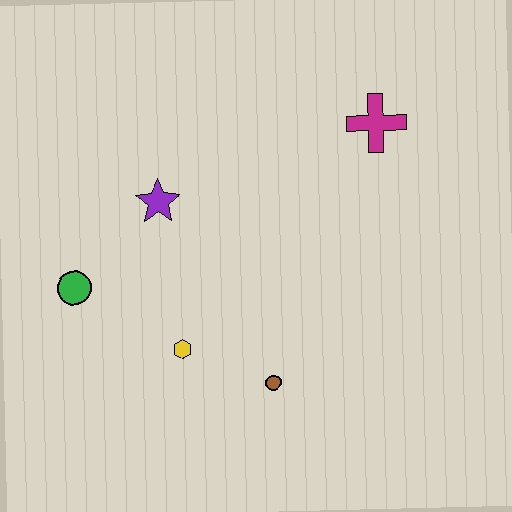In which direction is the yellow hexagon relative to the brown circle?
The yellow hexagon is to the left of the brown circle.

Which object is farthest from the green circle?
The magenta cross is farthest from the green circle.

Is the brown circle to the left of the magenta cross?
Yes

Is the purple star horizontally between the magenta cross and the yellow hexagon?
No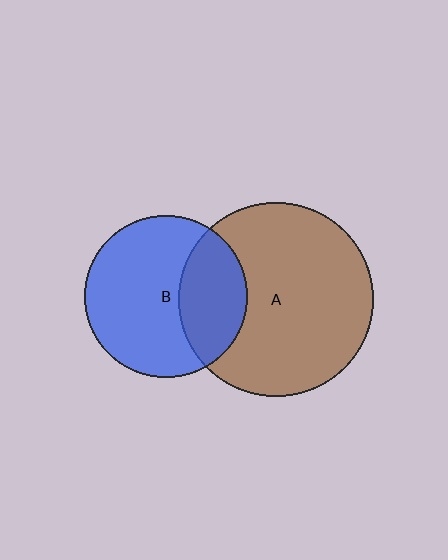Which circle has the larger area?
Circle A (brown).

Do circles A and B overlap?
Yes.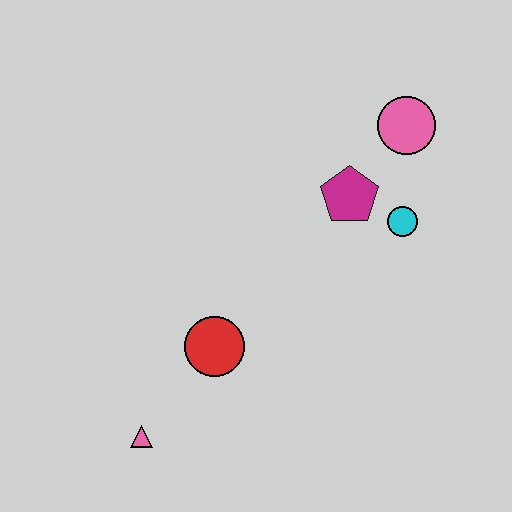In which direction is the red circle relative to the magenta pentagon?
The red circle is below the magenta pentagon.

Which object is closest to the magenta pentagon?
The cyan circle is closest to the magenta pentagon.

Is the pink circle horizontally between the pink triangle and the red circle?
No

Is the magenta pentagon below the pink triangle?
No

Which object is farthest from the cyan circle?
The pink triangle is farthest from the cyan circle.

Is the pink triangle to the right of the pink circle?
No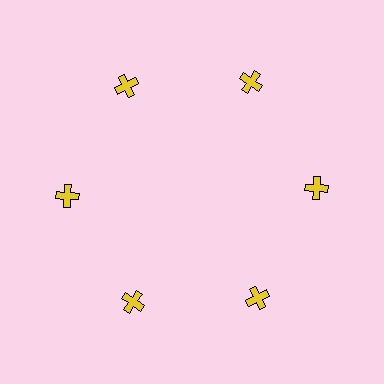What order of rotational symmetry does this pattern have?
This pattern has 6-fold rotational symmetry.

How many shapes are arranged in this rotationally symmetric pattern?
There are 6 shapes, arranged in 6 groups of 1.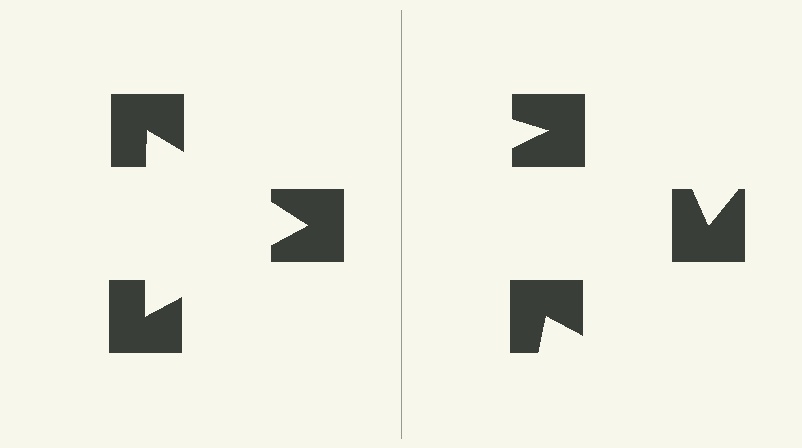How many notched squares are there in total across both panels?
6 — 3 on each side.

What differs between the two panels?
The notched squares are positioned identically on both sides; only the wedge orientations differ. On the left they align to a triangle; on the right they are misaligned.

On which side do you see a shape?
An illusory triangle appears on the left side. On the right side the wedge cuts are rotated, so no coherent shape forms.